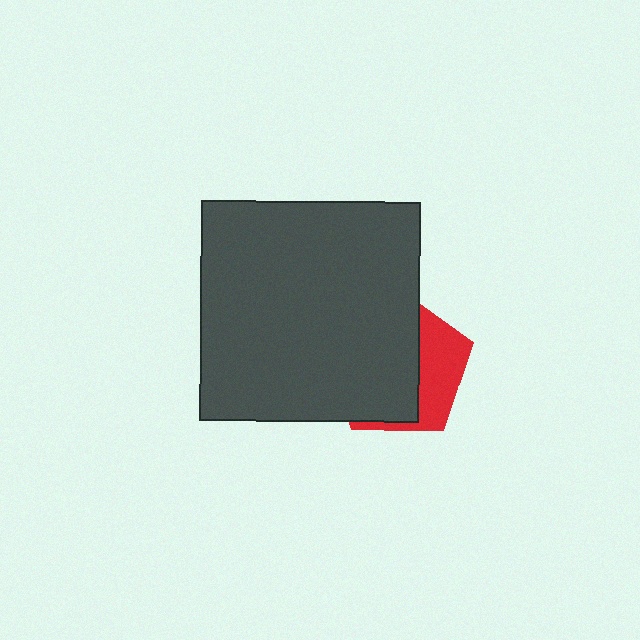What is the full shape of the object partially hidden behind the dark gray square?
The partially hidden object is a red pentagon.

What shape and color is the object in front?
The object in front is a dark gray square.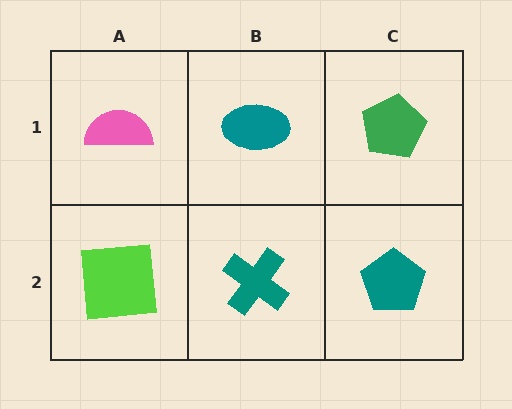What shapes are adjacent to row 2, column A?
A pink semicircle (row 1, column A), a teal cross (row 2, column B).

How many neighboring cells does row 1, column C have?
2.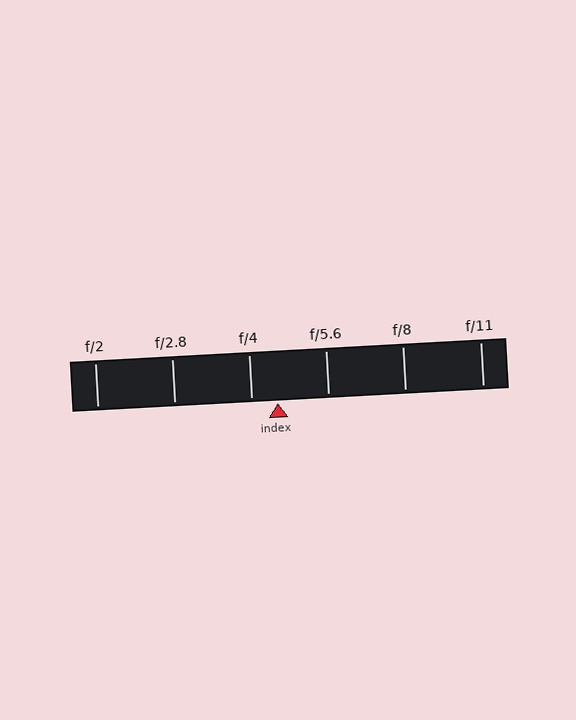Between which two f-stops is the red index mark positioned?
The index mark is between f/4 and f/5.6.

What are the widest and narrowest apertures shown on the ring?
The widest aperture shown is f/2 and the narrowest is f/11.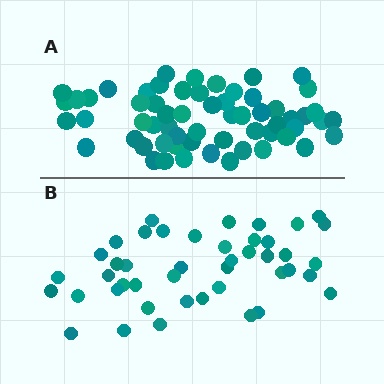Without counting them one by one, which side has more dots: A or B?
Region A (the top region) has more dots.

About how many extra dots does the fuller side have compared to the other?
Region A has approximately 15 more dots than region B.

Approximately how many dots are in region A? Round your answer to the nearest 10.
About 60 dots.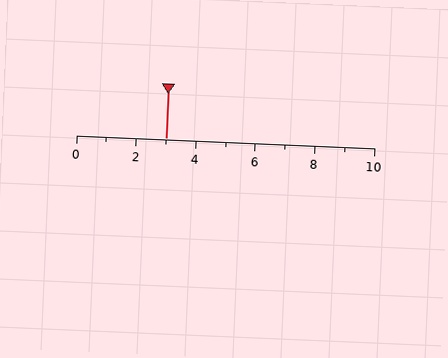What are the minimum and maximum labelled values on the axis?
The axis runs from 0 to 10.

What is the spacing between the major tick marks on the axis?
The major ticks are spaced 2 apart.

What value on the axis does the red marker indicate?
The marker indicates approximately 3.